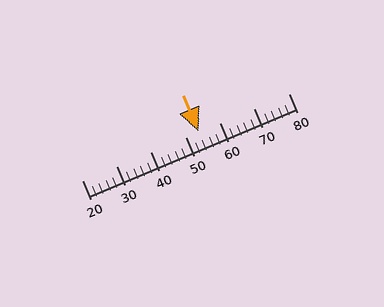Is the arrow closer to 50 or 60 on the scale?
The arrow is closer to 50.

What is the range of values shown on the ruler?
The ruler shows values from 20 to 80.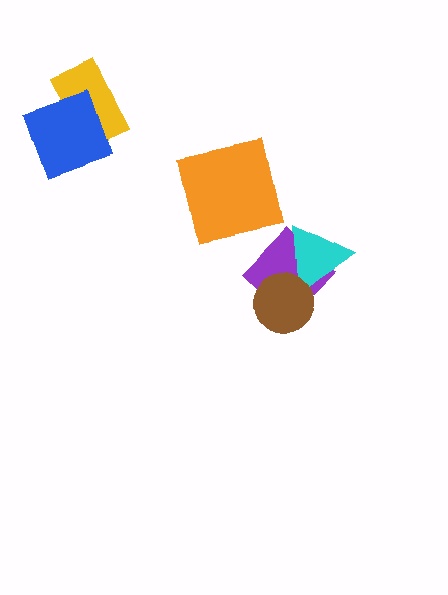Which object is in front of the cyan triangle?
The brown circle is in front of the cyan triangle.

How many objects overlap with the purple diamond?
2 objects overlap with the purple diamond.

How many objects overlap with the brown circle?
2 objects overlap with the brown circle.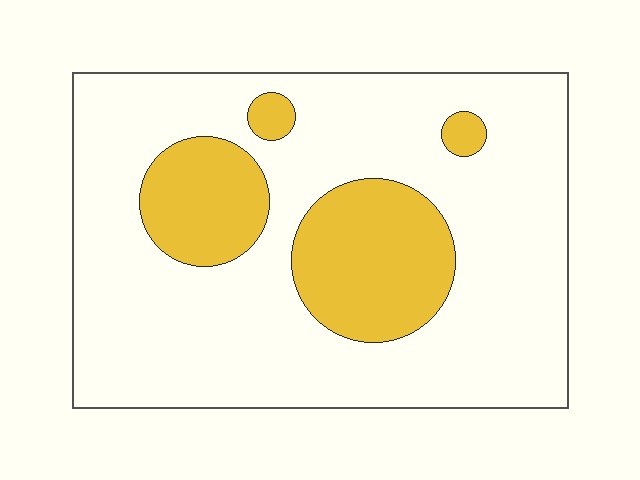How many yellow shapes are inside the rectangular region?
4.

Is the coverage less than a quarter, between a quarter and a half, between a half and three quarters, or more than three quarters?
Less than a quarter.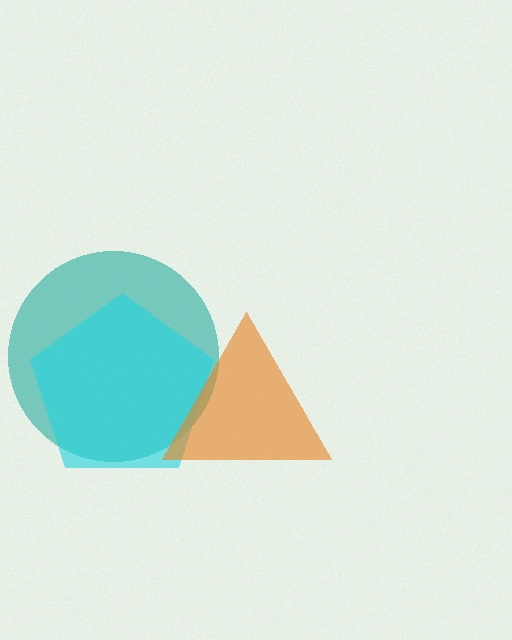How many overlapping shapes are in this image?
There are 3 overlapping shapes in the image.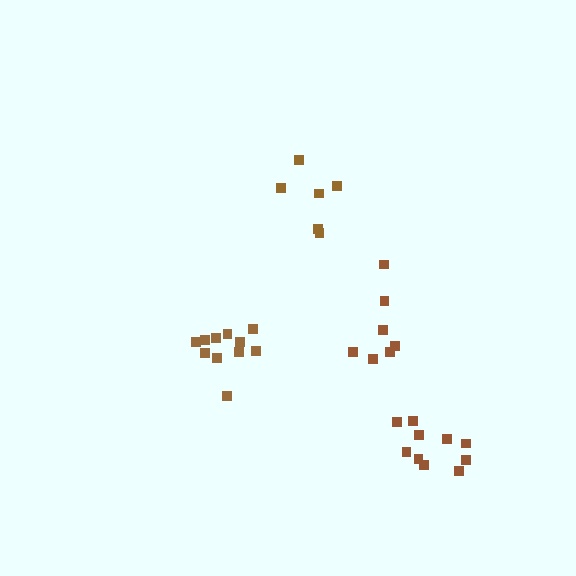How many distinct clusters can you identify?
There are 4 distinct clusters.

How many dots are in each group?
Group 1: 10 dots, Group 2: 6 dots, Group 3: 11 dots, Group 4: 7 dots (34 total).